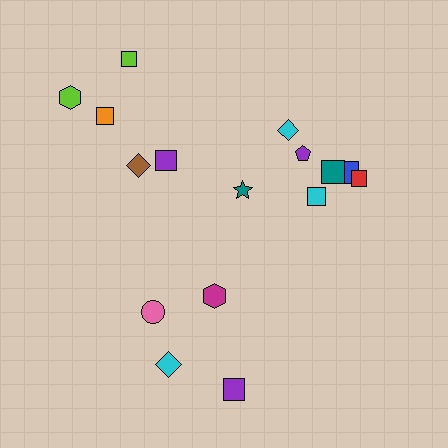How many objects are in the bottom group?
There are 4 objects.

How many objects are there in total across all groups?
There are 16 objects.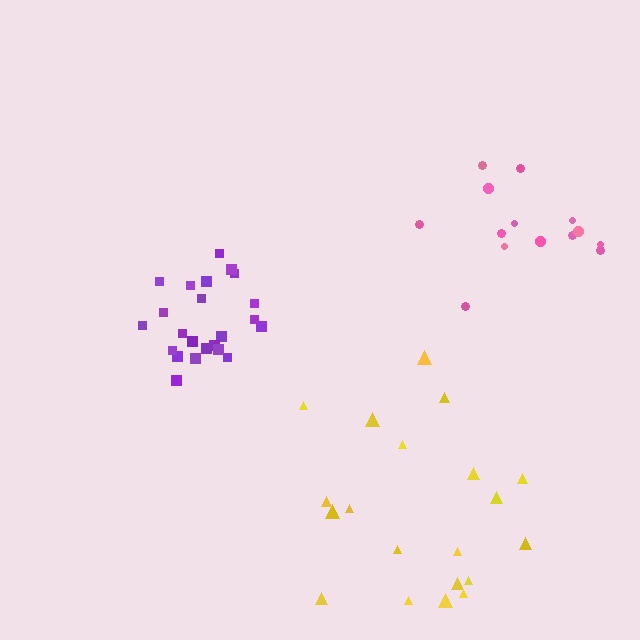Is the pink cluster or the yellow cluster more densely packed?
Pink.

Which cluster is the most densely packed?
Purple.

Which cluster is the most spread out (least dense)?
Yellow.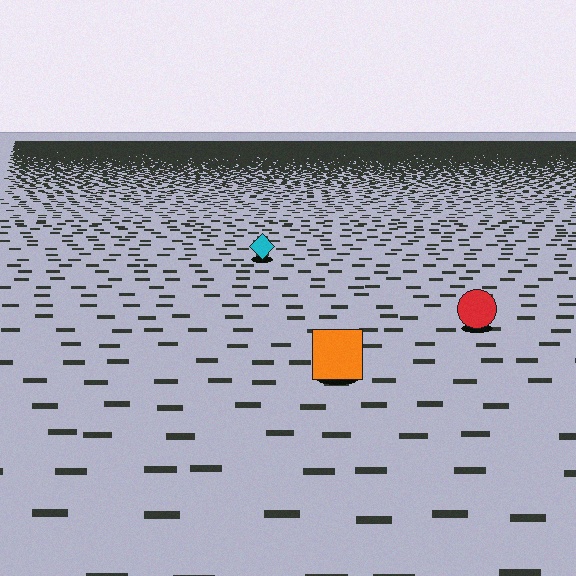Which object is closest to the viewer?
The orange square is closest. The texture marks near it are larger and more spread out.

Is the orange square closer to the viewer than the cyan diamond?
Yes. The orange square is closer — you can tell from the texture gradient: the ground texture is coarser near it.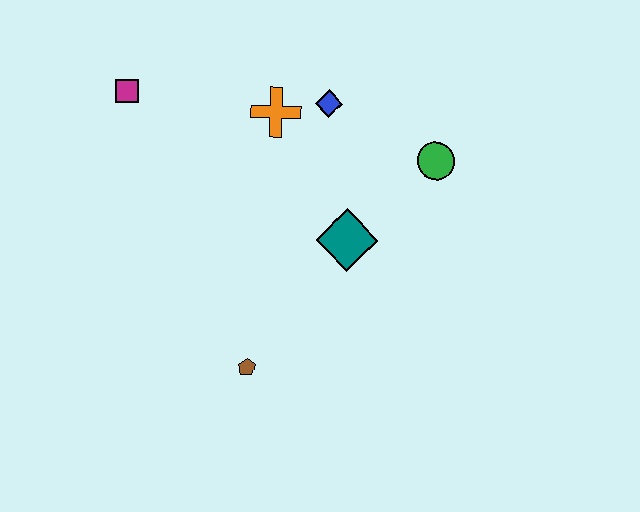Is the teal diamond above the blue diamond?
No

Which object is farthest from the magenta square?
The green circle is farthest from the magenta square.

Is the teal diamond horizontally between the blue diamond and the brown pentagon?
No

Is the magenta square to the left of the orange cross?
Yes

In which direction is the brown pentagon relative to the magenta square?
The brown pentagon is below the magenta square.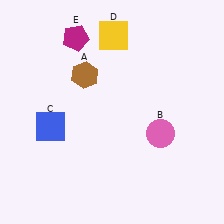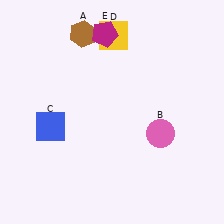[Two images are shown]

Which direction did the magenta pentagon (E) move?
The magenta pentagon (E) moved right.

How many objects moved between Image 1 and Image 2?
2 objects moved between the two images.